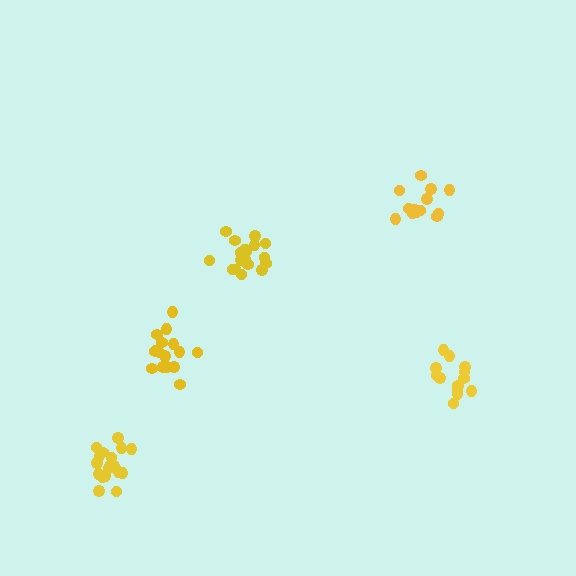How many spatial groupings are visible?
There are 5 spatial groupings.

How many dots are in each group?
Group 1: 19 dots, Group 2: 16 dots, Group 3: 13 dots, Group 4: 18 dots, Group 5: 14 dots (80 total).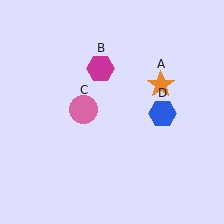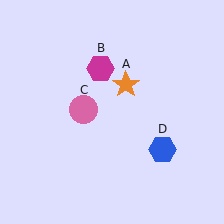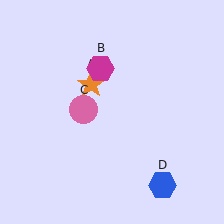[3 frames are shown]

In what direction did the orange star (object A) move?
The orange star (object A) moved left.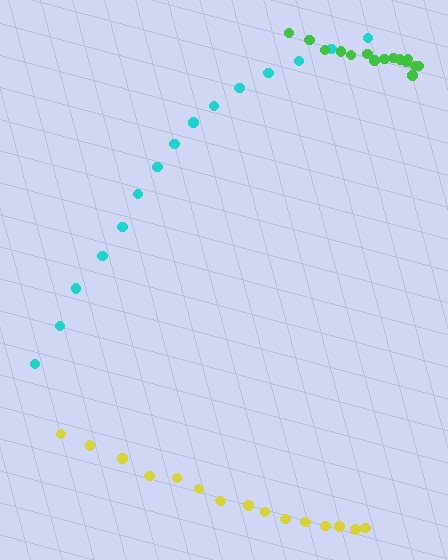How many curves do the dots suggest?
There are 3 distinct paths.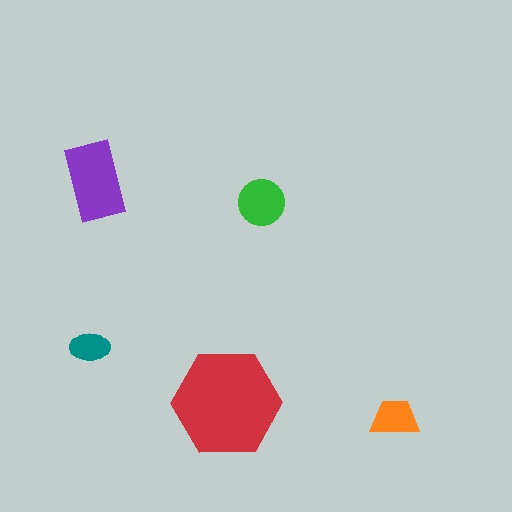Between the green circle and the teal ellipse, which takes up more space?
The green circle.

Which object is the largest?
The red hexagon.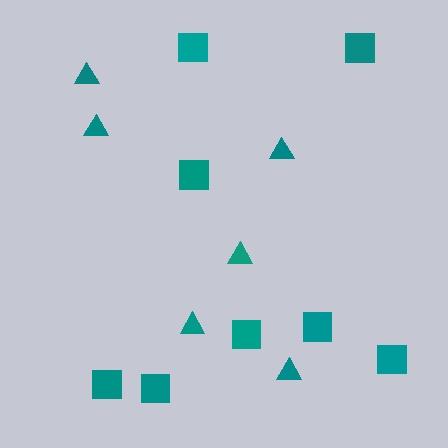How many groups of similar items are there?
There are 2 groups: one group of triangles (6) and one group of squares (8).